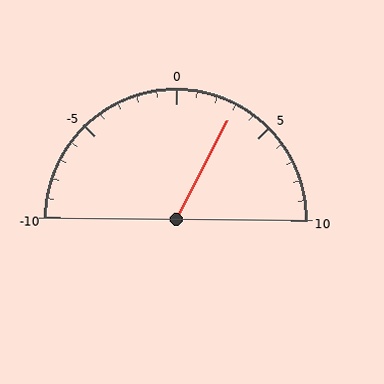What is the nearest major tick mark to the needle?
The nearest major tick mark is 5.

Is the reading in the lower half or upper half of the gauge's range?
The reading is in the upper half of the range (-10 to 10).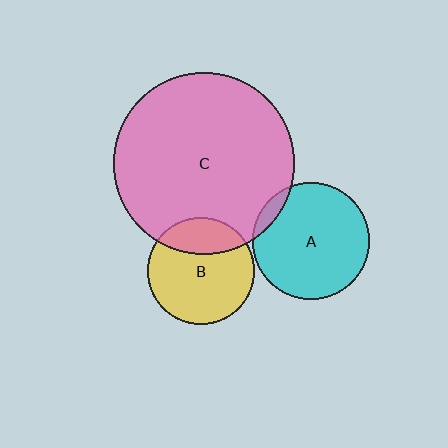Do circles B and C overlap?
Yes.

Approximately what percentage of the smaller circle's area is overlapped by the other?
Approximately 25%.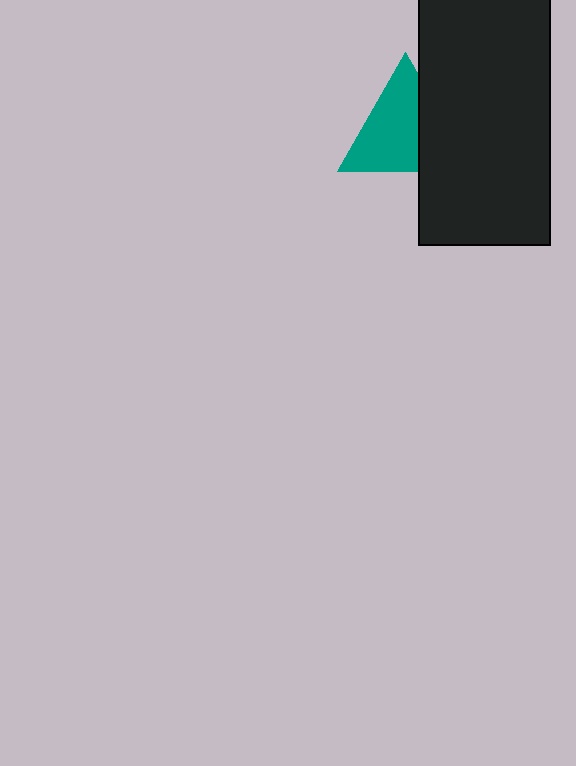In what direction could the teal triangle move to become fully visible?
The teal triangle could move left. That would shift it out from behind the black rectangle entirely.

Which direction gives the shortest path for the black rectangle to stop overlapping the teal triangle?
Moving right gives the shortest separation.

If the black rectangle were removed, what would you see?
You would see the complete teal triangle.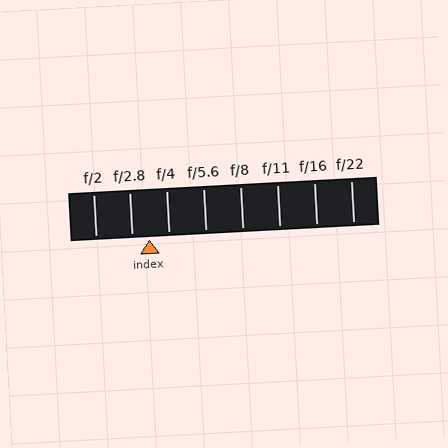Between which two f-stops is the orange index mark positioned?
The index mark is between f/2.8 and f/4.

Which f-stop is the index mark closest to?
The index mark is closest to f/2.8.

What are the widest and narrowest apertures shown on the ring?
The widest aperture shown is f/2 and the narrowest is f/22.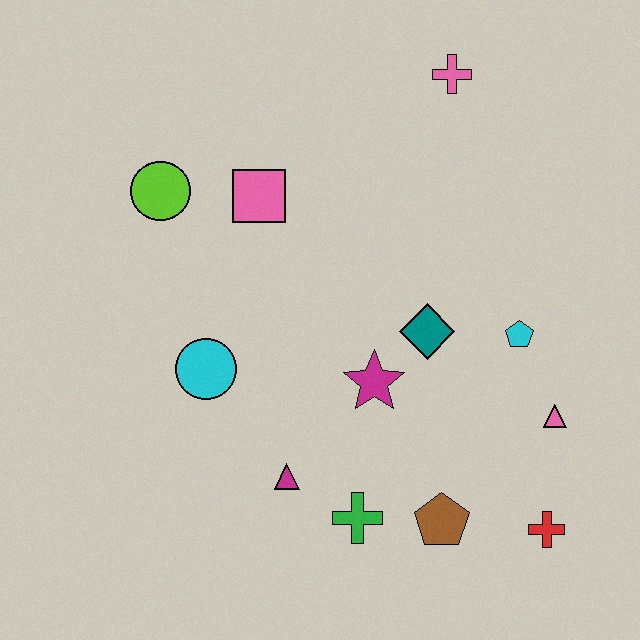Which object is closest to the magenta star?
The teal diamond is closest to the magenta star.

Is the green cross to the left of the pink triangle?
Yes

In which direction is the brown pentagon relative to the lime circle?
The brown pentagon is below the lime circle.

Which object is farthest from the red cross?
The lime circle is farthest from the red cross.